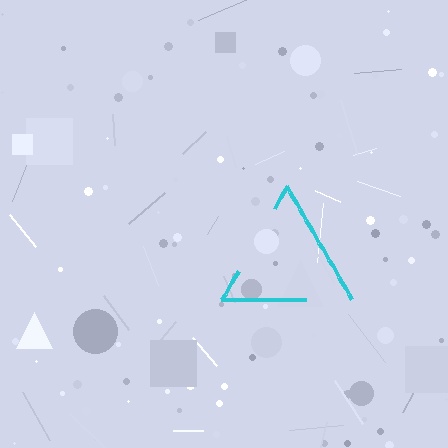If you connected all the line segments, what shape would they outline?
They would outline a triangle.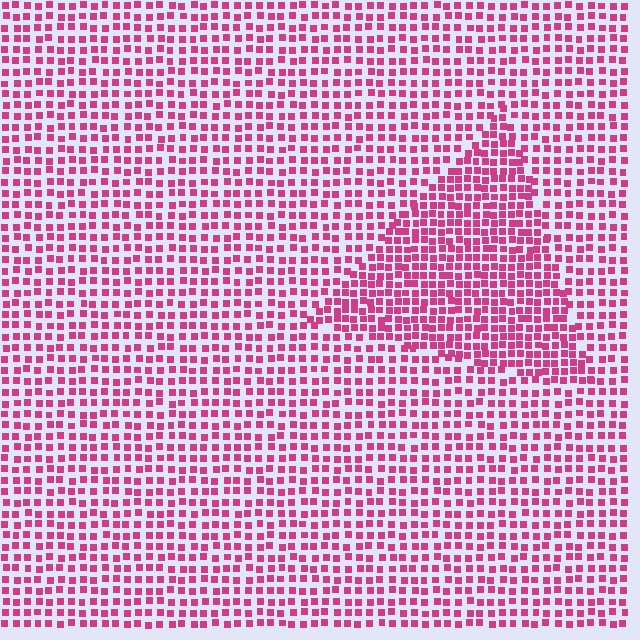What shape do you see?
I see a triangle.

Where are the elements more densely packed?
The elements are more densely packed inside the triangle boundary.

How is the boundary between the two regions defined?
The boundary is defined by a change in element density (approximately 1.6x ratio). All elements are the same color, size, and shape.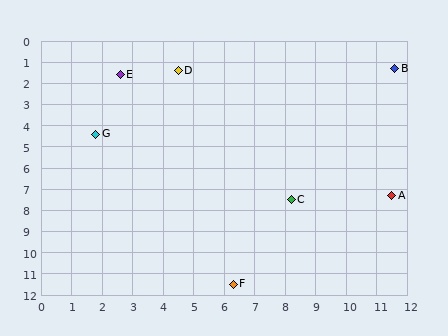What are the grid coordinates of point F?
Point F is at approximately (6.3, 11.5).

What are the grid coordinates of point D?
Point D is at approximately (4.5, 1.4).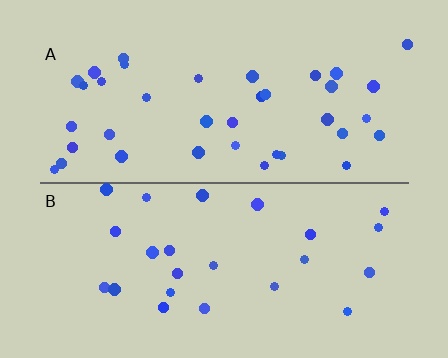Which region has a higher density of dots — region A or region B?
A (the top).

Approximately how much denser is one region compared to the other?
Approximately 1.5× — region A over region B.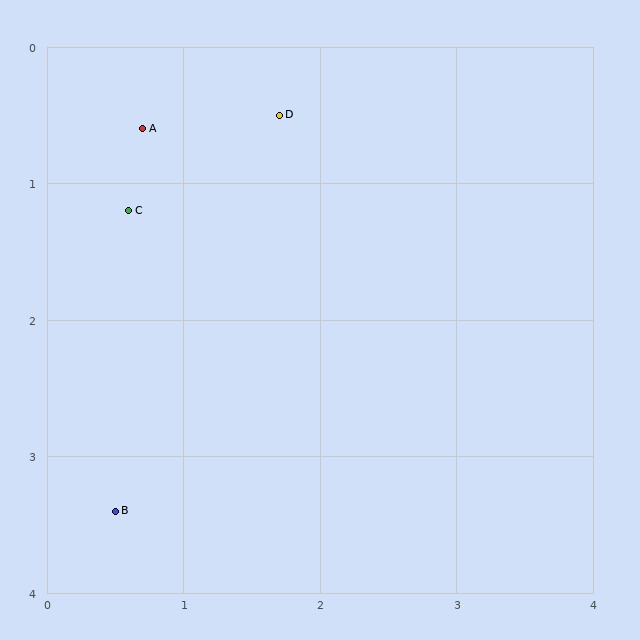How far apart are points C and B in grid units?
Points C and B are about 2.2 grid units apart.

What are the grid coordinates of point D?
Point D is at approximately (1.7, 0.5).